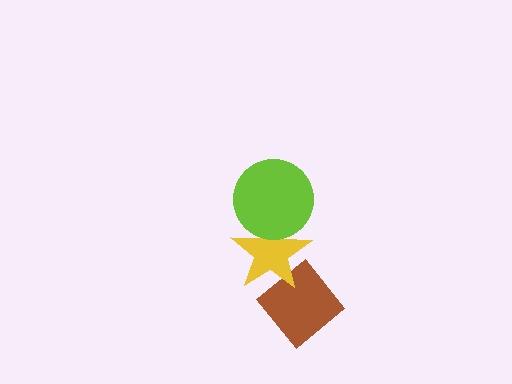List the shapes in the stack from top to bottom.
From top to bottom: the lime circle, the yellow star, the brown diamond.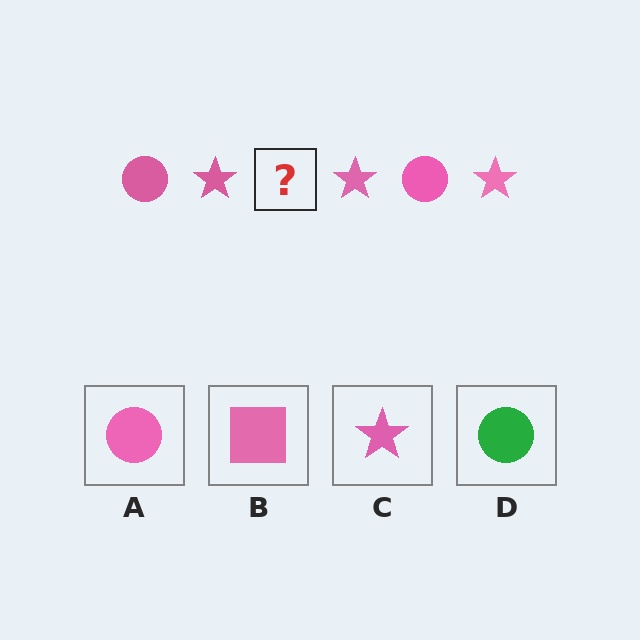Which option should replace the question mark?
Option A.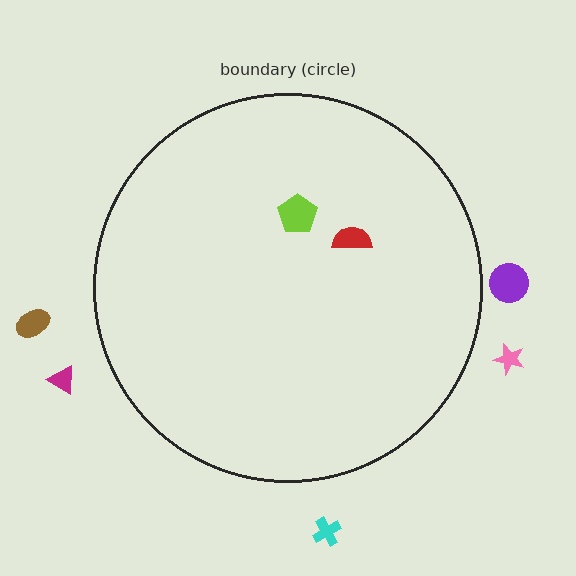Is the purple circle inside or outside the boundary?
Outside.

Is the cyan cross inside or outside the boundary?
Outside.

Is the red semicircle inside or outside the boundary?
Inside.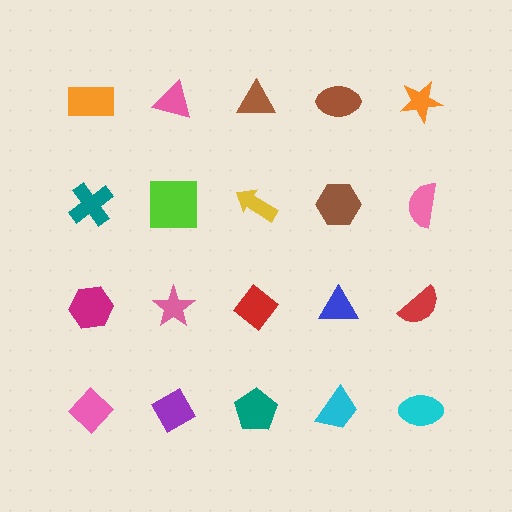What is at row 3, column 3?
A red diamond.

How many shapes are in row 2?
5 shapes.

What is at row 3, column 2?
A pink star.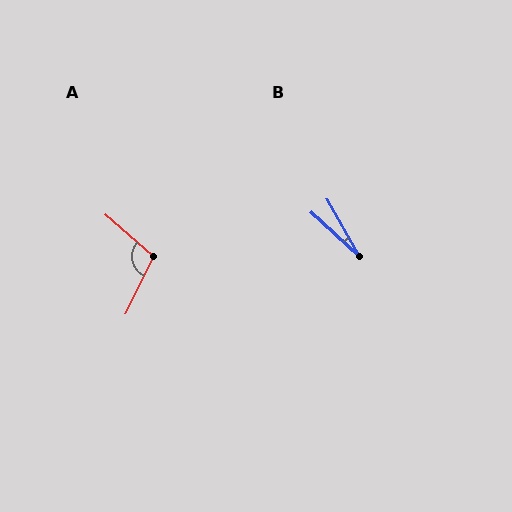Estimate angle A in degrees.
Approximately 105 degrees.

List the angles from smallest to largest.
B (18°), A (105°).